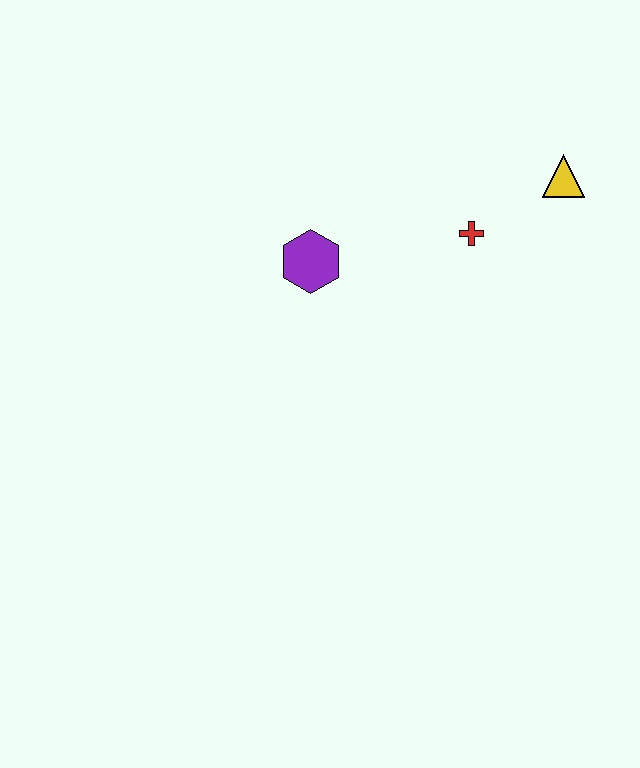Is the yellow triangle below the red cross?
No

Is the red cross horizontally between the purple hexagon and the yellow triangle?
Yes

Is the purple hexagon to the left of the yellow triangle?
Yes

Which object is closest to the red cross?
The yellow triangle is closest to the red cross.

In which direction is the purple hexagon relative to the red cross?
The purple hexagon is to the left of the red cross.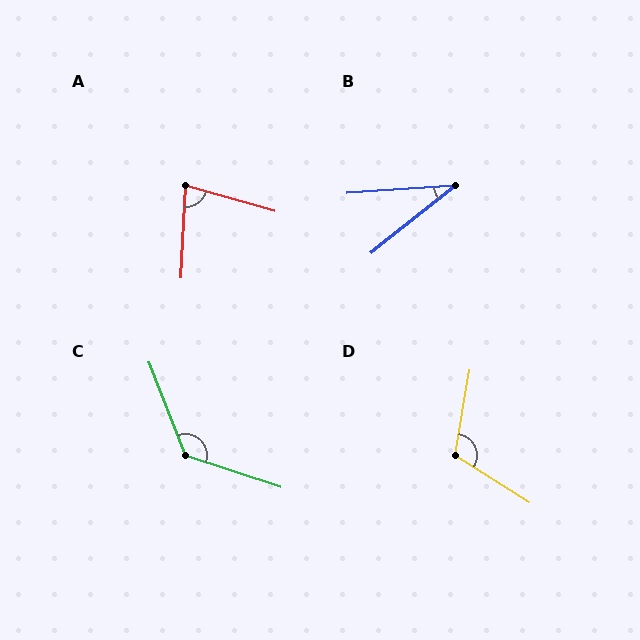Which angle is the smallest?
B, at approximately 35 degrees.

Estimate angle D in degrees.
Approximately 112 degrees.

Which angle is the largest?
C, at approximately 130 degrees.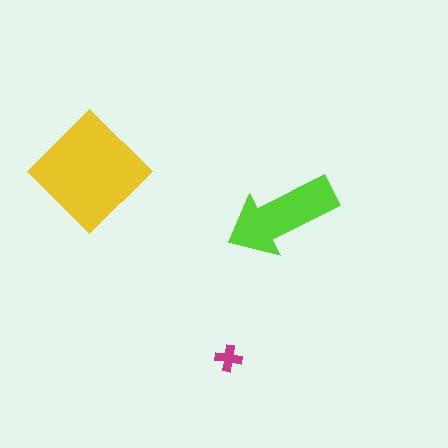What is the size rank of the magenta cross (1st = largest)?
3rd.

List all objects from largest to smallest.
The yellow diamond, the lime arrow, the magenta cross.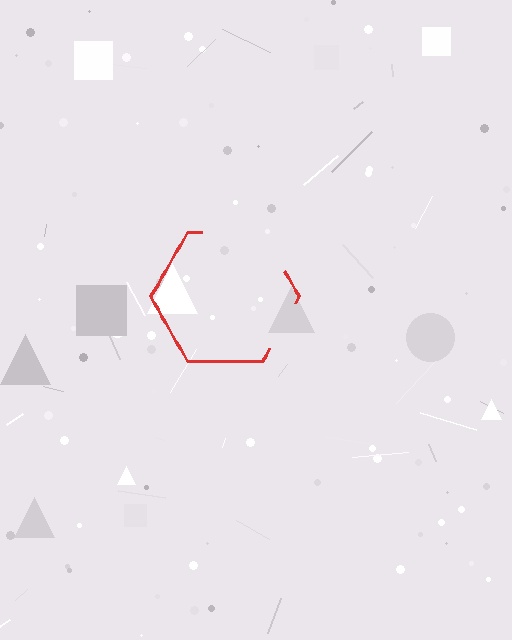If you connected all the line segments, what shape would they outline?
They would outline a hexagon.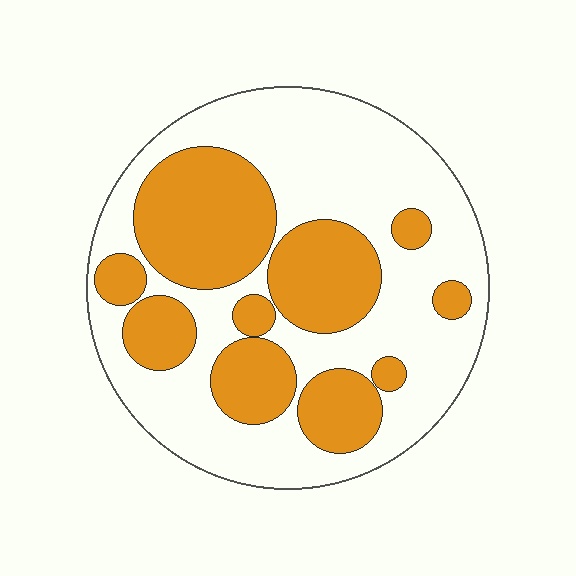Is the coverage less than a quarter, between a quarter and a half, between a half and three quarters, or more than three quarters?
Between a quarter and a half.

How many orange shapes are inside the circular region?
10.